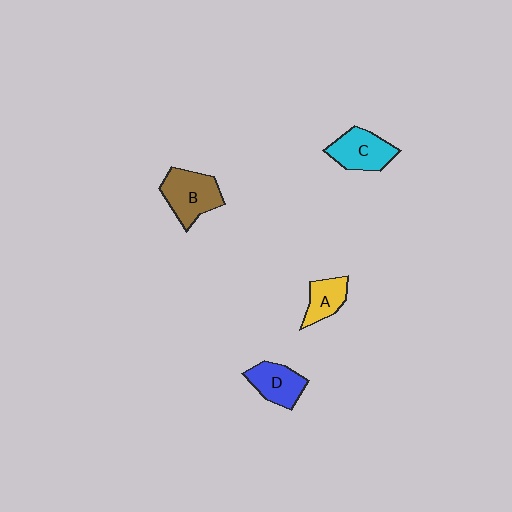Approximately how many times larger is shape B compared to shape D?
Approximately 1.3 times.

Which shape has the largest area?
Shape B (brown).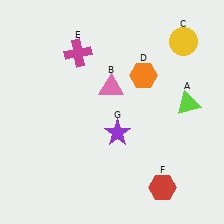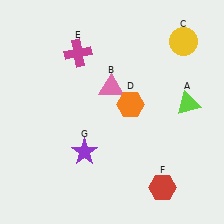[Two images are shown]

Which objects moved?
The objects that moved are: the orange hexagon (D), the purple star (G).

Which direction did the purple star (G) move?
The purple star (G) moved left.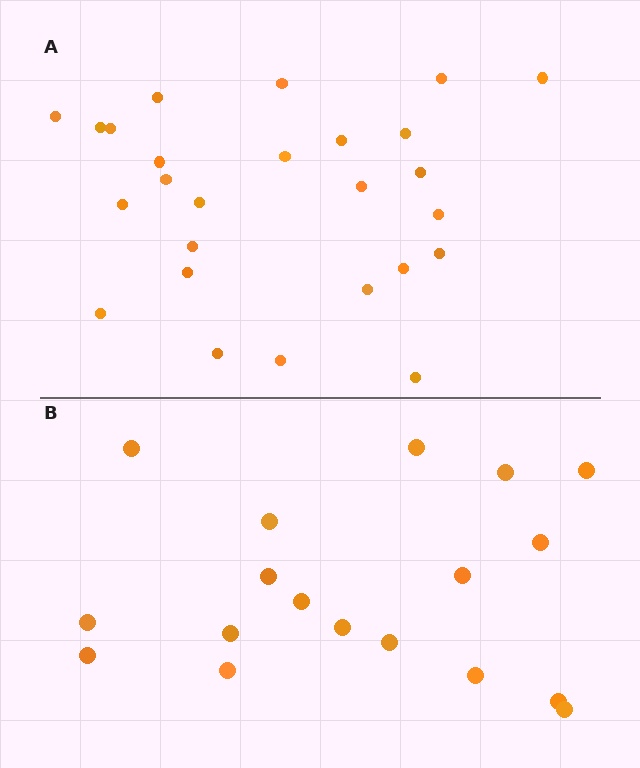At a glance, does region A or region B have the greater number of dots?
Region A (the top region) has more dots.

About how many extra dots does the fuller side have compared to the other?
Region A has roughly 8 or so more dots than region B.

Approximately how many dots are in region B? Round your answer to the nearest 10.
About 20 dots. (The exact count is 18, which rounds to 20.)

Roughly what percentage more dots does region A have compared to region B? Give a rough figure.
About 45% more.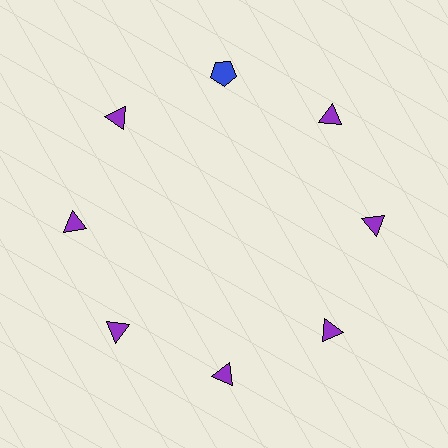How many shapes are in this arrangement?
There are 8 shapes arranged in a ring pattern.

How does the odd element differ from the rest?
It differs in both color (blue instead of purple) and shape (pentagon instead of triangle).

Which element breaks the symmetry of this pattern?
The blue pentagon at roughly the 12 o'clock position breaks the symmetry. All other shapes are purple triangles.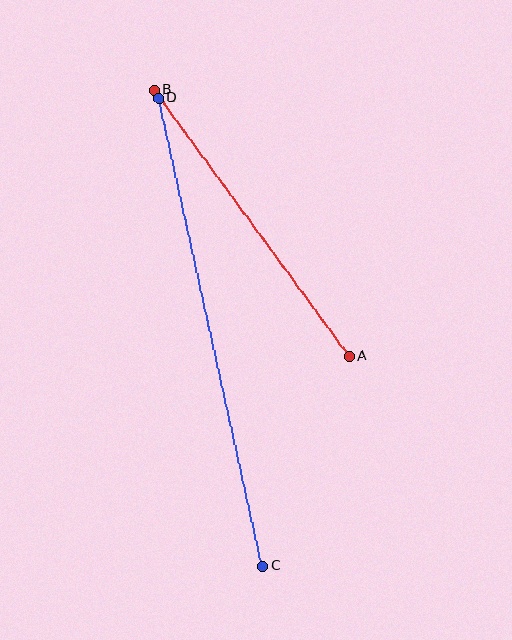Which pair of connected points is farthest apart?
Points C and D are farthest apart.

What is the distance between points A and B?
The distance is approximately 330 pixels.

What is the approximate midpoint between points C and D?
The midpoint is at approximately (211, 332) pixels.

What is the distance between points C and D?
The distance is approximately 479 pixels.